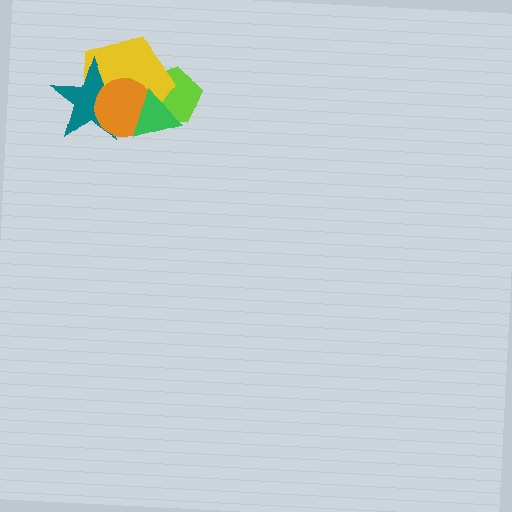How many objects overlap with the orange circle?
4 objects overlap with the orange circle.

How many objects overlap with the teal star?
3 objects overlap with the teal star.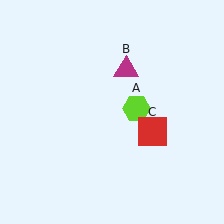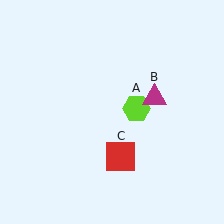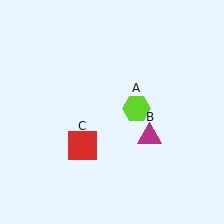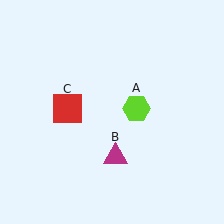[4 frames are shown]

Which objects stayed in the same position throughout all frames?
Lime hexagon (object A) remained stationary.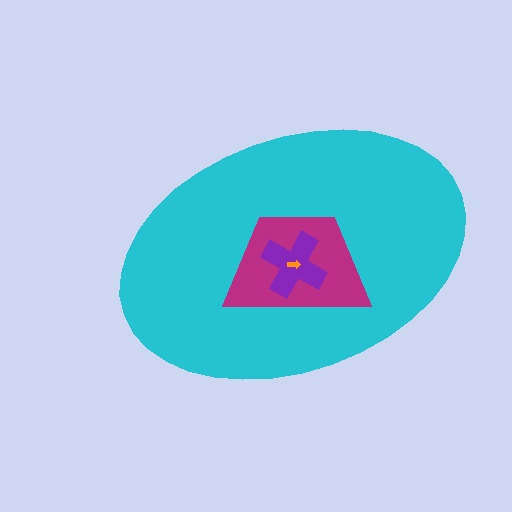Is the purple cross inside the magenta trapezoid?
Yes.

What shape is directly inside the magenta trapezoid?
The purple cross.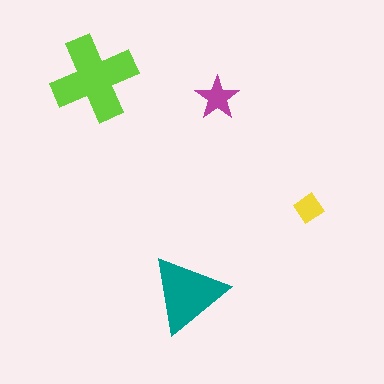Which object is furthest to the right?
The yellow diamond is rightmost.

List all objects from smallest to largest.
The yellow diamond, the magenta star, the teal triangle, the lime cross.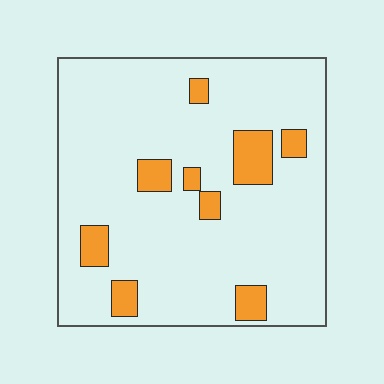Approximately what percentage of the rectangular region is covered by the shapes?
Approximately 10%.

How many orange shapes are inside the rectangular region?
9.